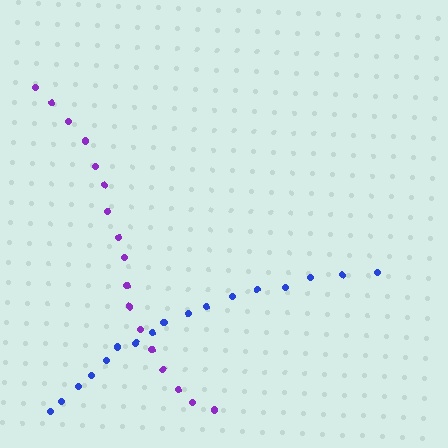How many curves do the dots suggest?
There are 2 distinct paths.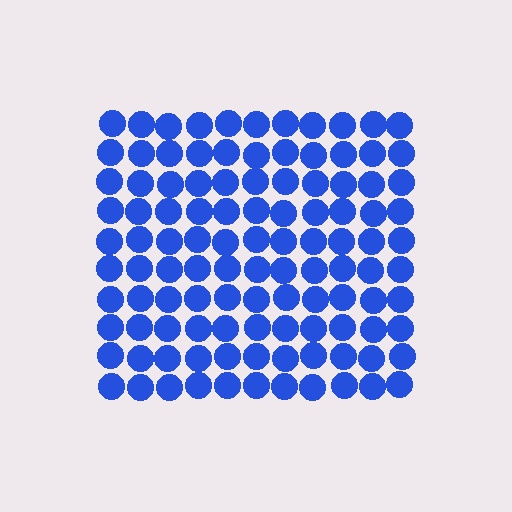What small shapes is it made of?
It is made of small circles.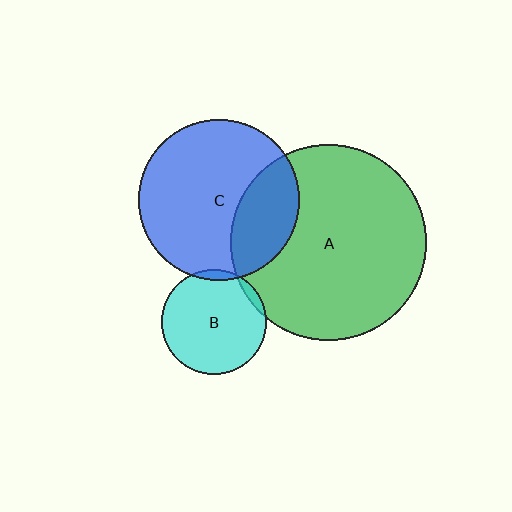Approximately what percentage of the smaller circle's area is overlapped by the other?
Approximately 5%.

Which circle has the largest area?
Circle A (green).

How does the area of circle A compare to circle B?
Approximately 3.5 times.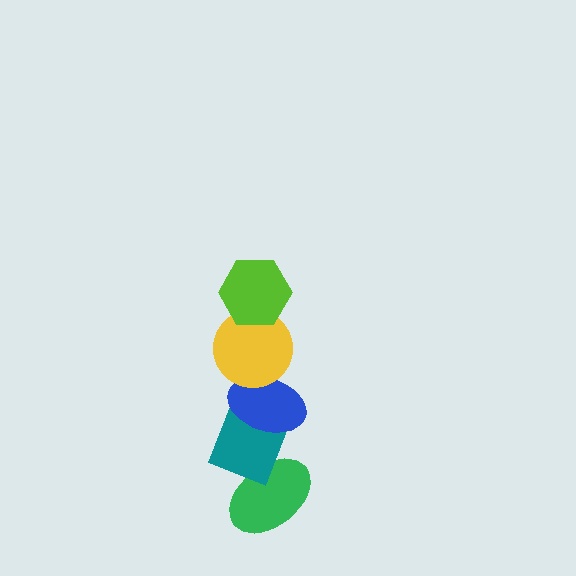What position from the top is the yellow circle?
The yellow circle is 2nd from the top.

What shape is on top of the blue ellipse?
The yellow circle is on top of the blue ellipse.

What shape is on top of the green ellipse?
The teal diamond is on top of the green ellipse.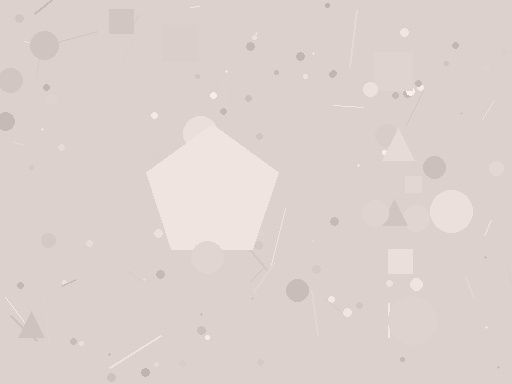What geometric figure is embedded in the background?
A pentagon is embedded in the background.